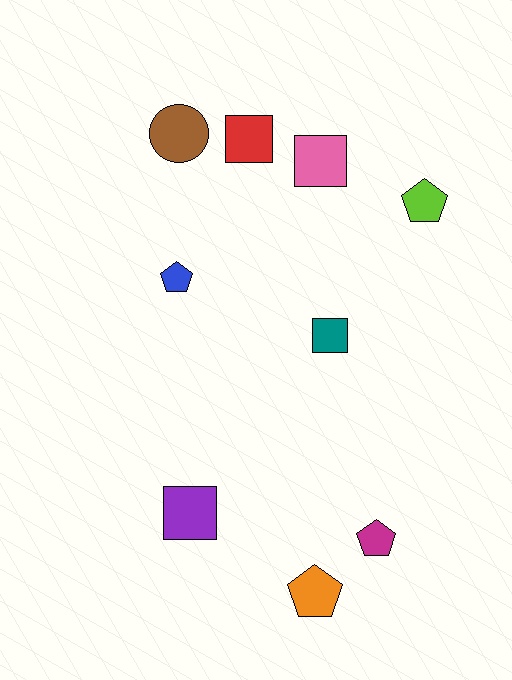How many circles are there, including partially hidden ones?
There is 1 circle.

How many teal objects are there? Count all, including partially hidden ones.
There is 1 teal object.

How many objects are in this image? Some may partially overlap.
There are 9 objects.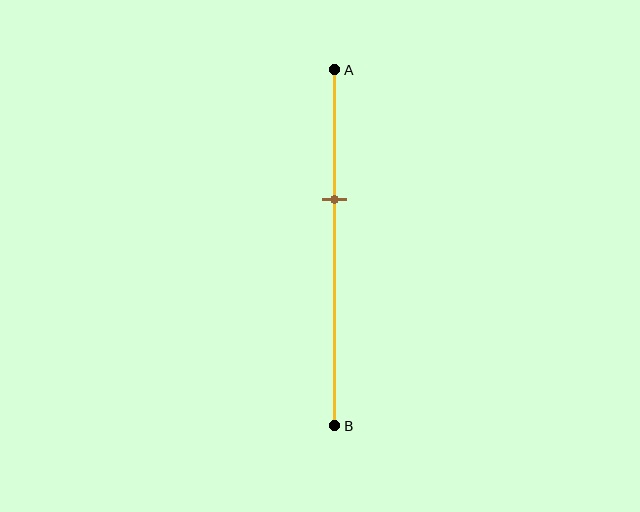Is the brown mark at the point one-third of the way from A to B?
No, the mark is at about 35% from A, not at the 33% one-third point.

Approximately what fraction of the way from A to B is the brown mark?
The brown mark is approximately 35% of the way from A to B.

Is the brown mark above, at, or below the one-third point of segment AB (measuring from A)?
The brown mark is below the one-third point of segment AB.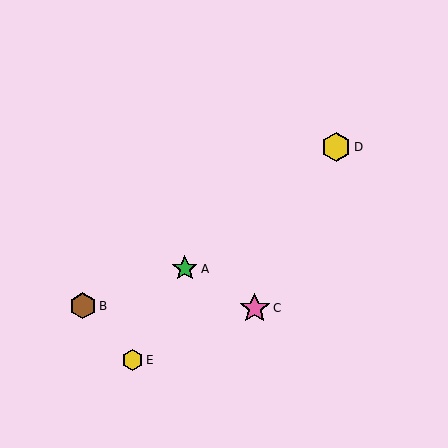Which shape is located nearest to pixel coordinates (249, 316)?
The pink star (labeled C) at (255, 308) is nearest to that location.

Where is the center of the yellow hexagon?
The center of the yellow hexagon is at (336, 147).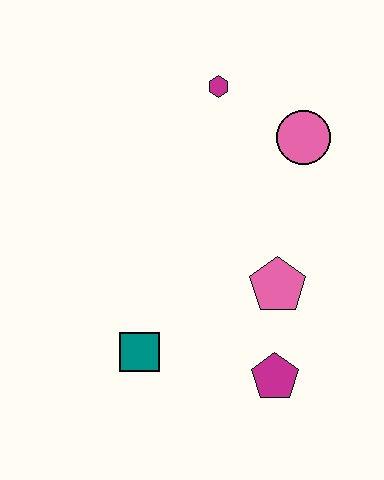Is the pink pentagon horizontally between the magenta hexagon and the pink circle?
Yes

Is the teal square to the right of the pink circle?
No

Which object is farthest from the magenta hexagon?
The magenta pentagon is farthest from the magenta hexagon.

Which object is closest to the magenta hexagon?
The pink circle is closest to the magenta hexagon.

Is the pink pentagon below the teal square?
No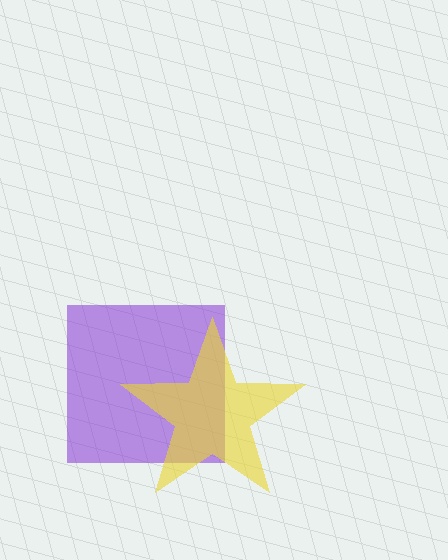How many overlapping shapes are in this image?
There are 2 overlapping shapes in the image.